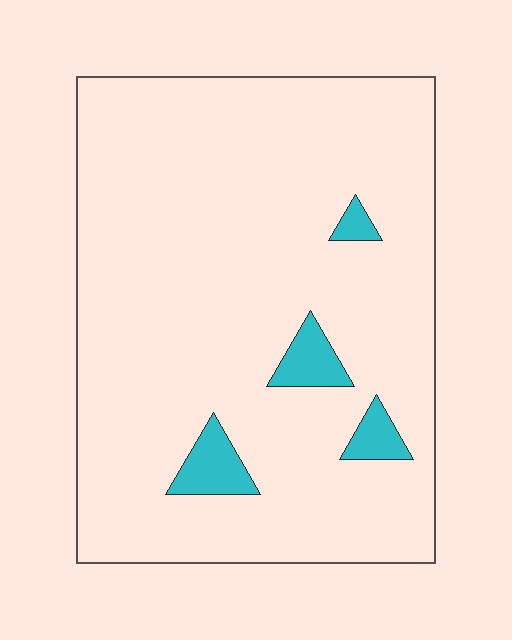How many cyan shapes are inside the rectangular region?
4.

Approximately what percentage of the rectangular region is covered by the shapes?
Approximately 5%.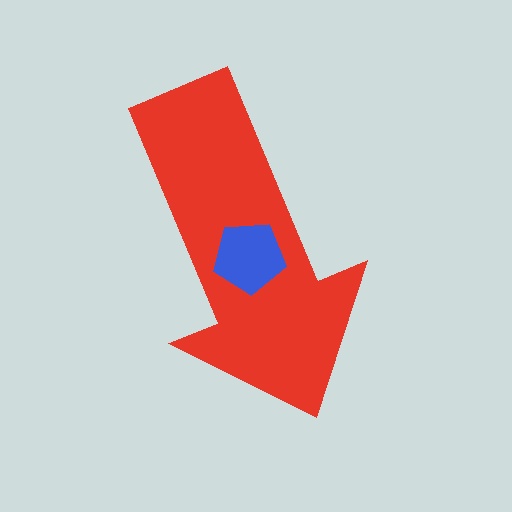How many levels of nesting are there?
2.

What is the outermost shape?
The red arrow.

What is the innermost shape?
The blue pentagon.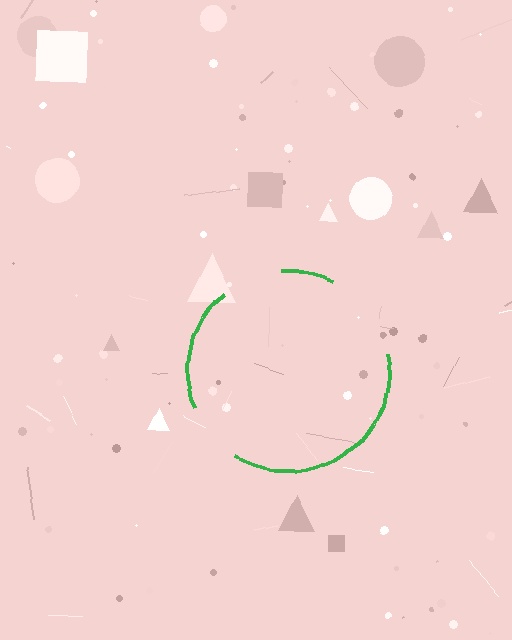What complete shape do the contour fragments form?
The contour fragments form a circle.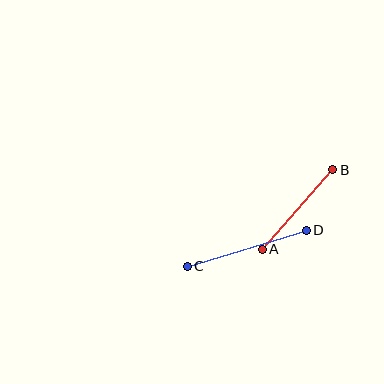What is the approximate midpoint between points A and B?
The midpoint is at approximately (297, 210) pixels.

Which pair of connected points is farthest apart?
Points C and D are farthest apart.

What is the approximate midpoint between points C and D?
The midpoint is at approximately (247, 248) pixels.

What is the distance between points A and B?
The distance is approximately 106 pixels.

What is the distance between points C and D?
The distance is approximately 124 pixels.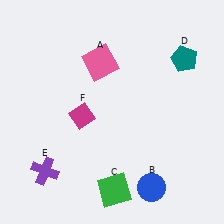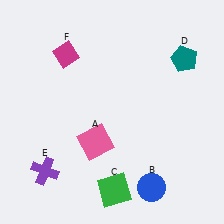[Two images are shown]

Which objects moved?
The objects that moved are: the pink square (A), the magenta diamond (F).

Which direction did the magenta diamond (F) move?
The magenta diamond (F) moved up.